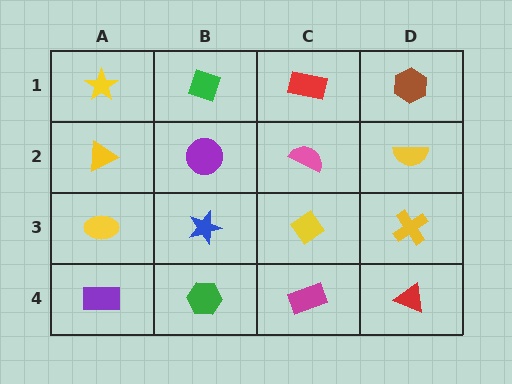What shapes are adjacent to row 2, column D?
A brown hexagon (row 1, column D), a yellow cross (row 3, column D), a pink semicircle (row 2, column C).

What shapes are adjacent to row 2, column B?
A green diamond (row 1, column B), a blue star (row 3, column B), a yellow triangle (row 2, column A), a pink semicircle (row 2, column C).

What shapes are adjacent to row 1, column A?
A yellow triangle (row 2, column A), a green diamond (row 1, column B).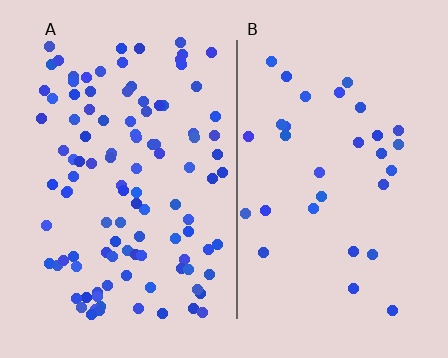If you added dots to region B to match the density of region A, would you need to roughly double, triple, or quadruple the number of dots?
Approximately triple.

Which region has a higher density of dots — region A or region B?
A (the left).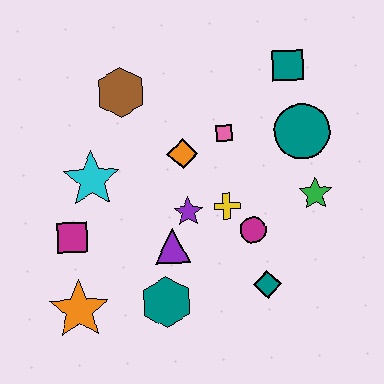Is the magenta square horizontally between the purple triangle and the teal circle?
No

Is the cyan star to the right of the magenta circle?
No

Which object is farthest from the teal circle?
The orange star is farthest from the teal circle.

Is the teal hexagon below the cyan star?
Yes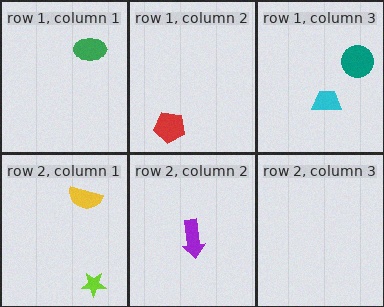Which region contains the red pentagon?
The row 1, column 2 region.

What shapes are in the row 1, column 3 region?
The teal circle, the cyan trapezoid.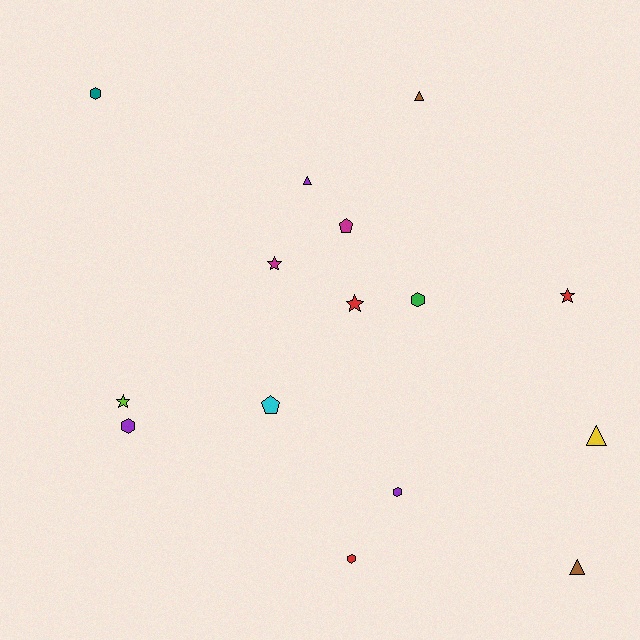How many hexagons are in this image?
There are 5 hexagons.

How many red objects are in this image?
There are 3 red objects.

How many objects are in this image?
There are 15 objects.